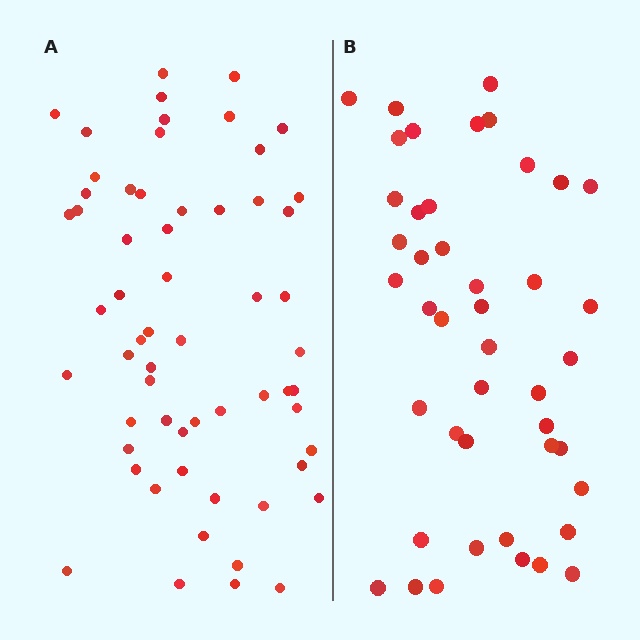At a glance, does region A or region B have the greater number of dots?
Region A (the left region) has more dots.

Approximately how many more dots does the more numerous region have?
Region A has approximately 15 more dots than region B.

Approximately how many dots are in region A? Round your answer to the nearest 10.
About 60 dots.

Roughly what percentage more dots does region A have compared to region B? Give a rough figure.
About 35% more.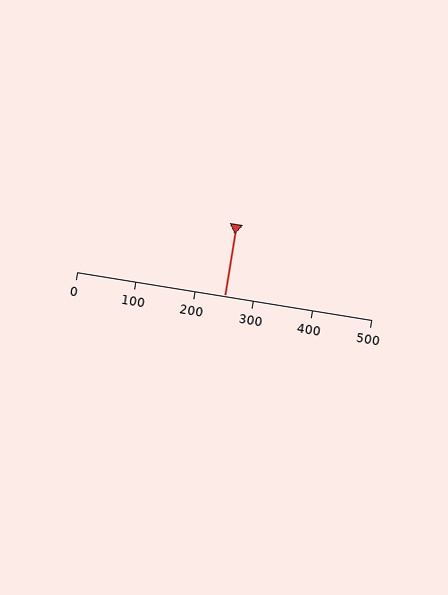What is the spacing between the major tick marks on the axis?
The major ticks are spaced 100 apart.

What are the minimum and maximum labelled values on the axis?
The axis runs from 0 to 500.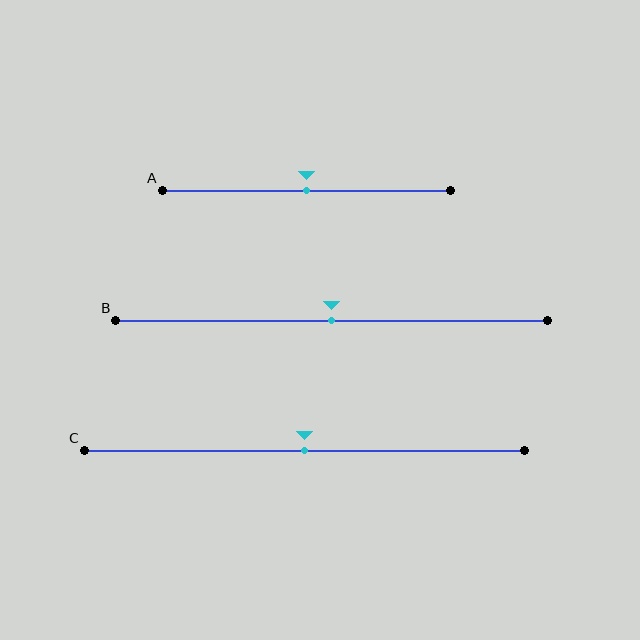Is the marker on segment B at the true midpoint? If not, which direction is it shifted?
Yes, the marker on segment B is at the true midpoint.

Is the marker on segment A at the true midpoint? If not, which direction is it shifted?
Yes, the marker on segment A is at the true midpoint.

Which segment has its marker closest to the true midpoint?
Segment A has its marker closest to the true midpoint.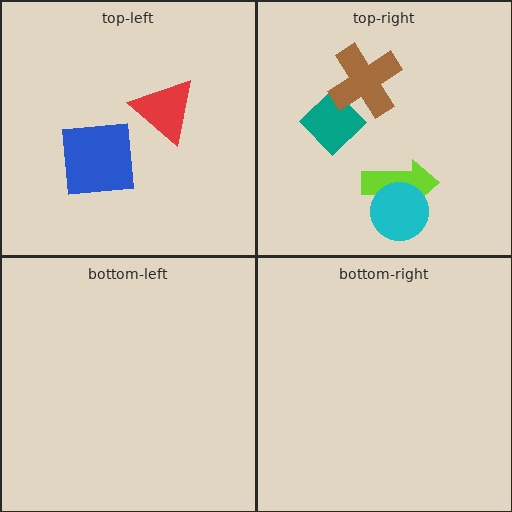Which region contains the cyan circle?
The top-right region.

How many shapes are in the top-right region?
4.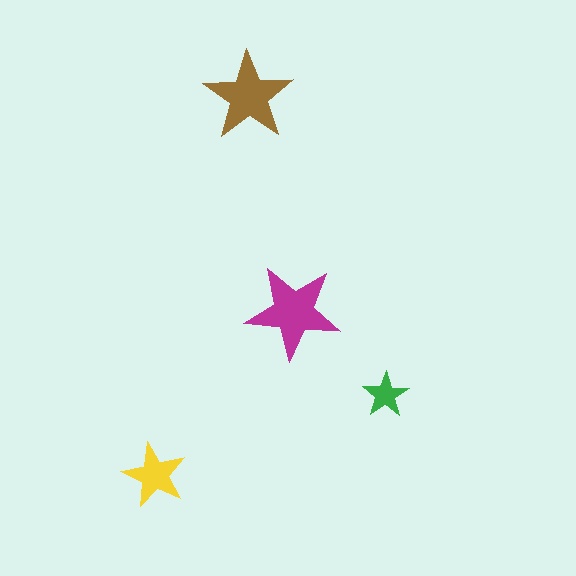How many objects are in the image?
There are 4 objects in the image.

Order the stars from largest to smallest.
the magenta one, the brown one, the yellow one, the green one.